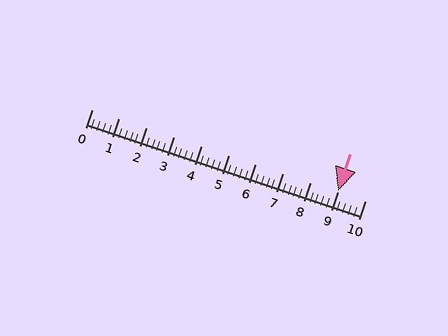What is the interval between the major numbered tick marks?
The major tick marks are spaced 1 units apart.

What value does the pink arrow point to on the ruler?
The pink arrow points to approximately 9.0.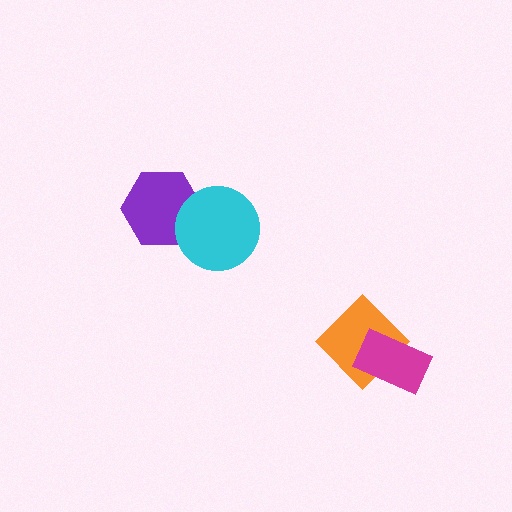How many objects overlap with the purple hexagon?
1 object overlaps with the purple hexagon.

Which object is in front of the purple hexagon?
The cyan circle is in front of the purple hexagon.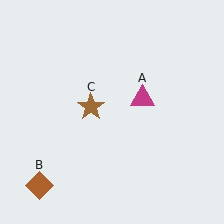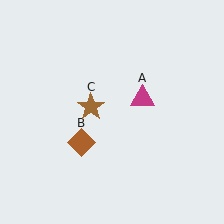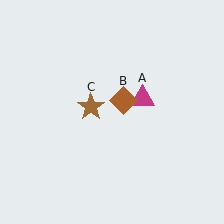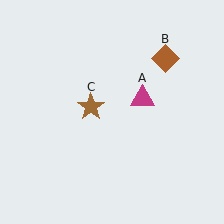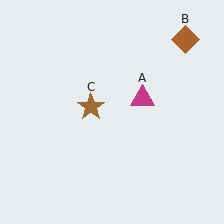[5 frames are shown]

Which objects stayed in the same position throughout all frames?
Magenta triangle (object A) and brown star (object C) remained stationary.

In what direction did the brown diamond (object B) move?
The brown diamond (object B) moved up and to the right.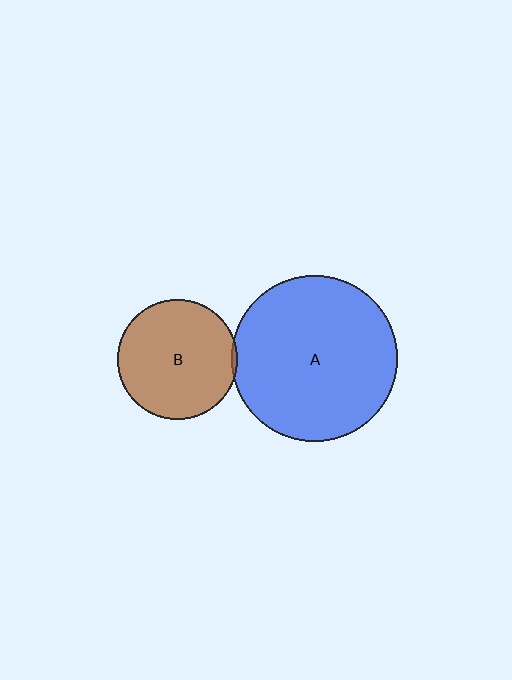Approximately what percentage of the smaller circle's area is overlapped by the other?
Approximately 5%.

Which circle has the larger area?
Circle A (blue).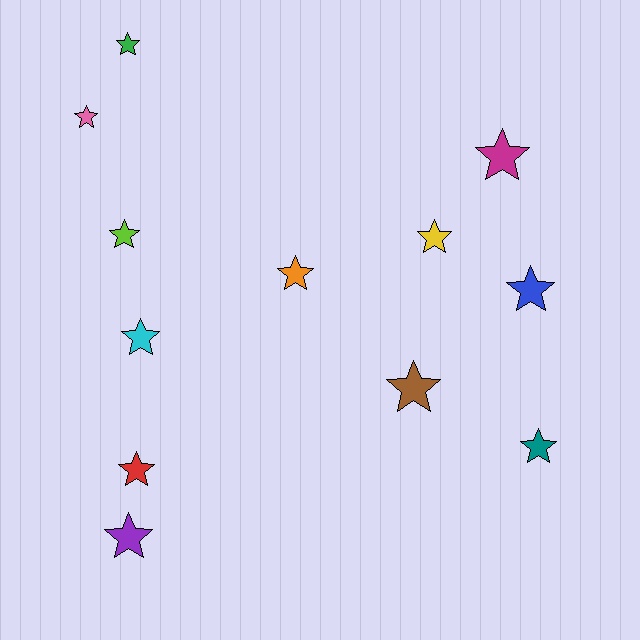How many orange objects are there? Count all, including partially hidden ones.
There is 1 orange object.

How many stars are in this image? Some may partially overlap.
There are 12 stars.